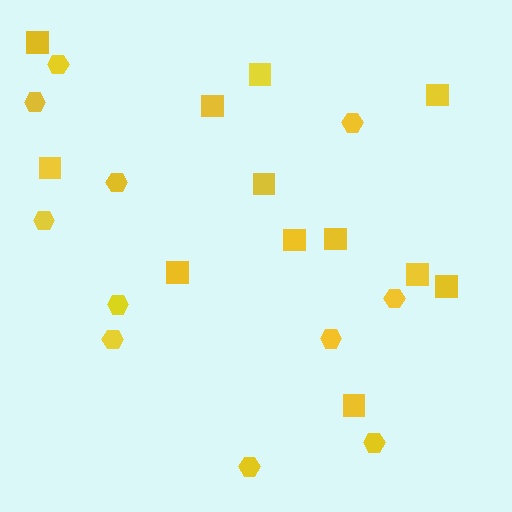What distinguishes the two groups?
There are 2 groups: one group of squares (12) and one group of hexagons (11).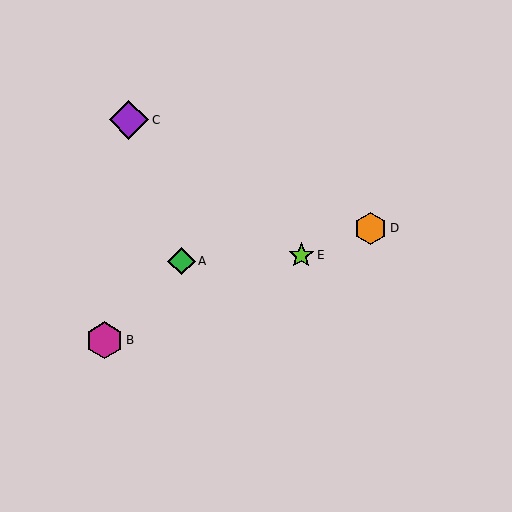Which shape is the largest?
The purple diamond (labeled C) is the largest.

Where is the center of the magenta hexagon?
The center of the magenta hexagon is at (105, 340).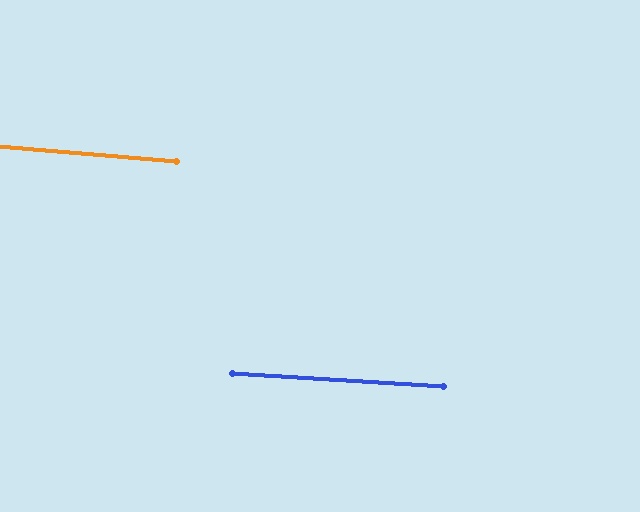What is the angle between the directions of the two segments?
Approximately 1 degree.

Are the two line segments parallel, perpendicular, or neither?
Parallel — their directions differ by only 1.3°.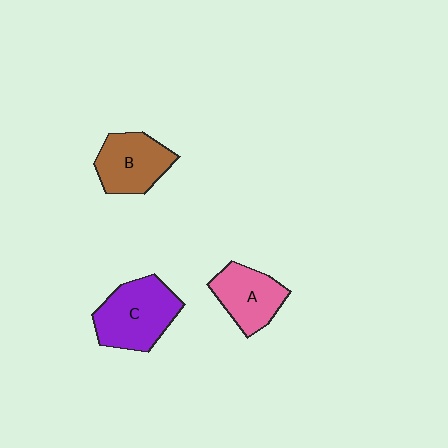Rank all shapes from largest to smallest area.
From largest to smallest: C (purple), B (brown), A (pink).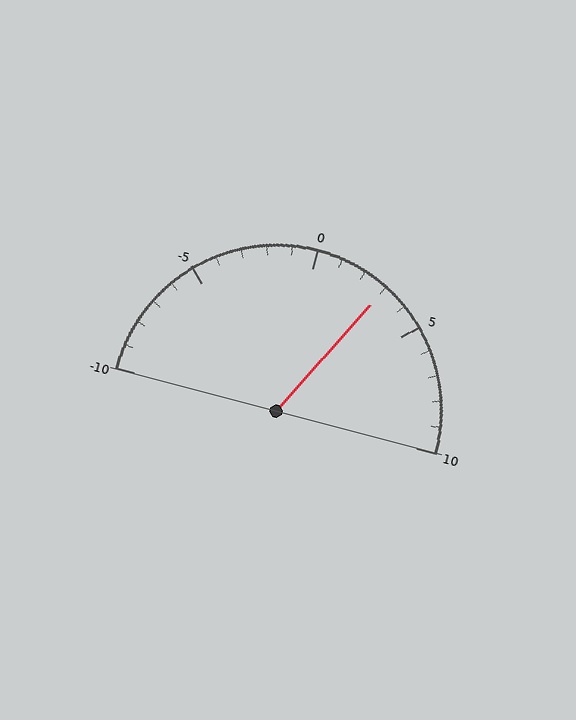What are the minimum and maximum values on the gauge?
The gauge ranges from -10 to 10.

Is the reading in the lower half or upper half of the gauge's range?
The reading is in the upper half of the range (-10 to 10).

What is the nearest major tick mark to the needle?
The nearest major tick mark is 5.